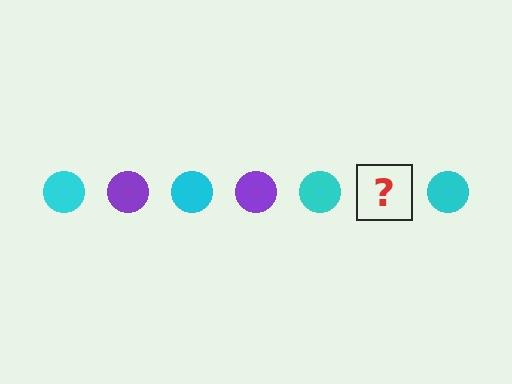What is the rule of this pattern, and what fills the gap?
The rule is that the pattern cycles through cyan, purple circles. The gap should be filled with a purple circle.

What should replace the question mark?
The question mark should be replaced with a purple circle.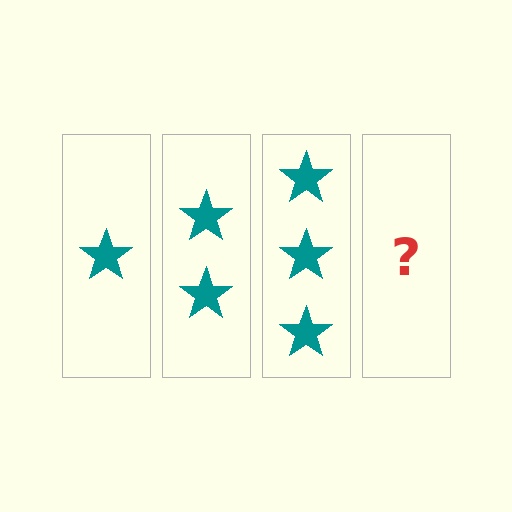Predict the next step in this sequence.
The next step is 4 stars.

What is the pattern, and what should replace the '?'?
The pattern is that each step adds one more star. The '?' should be 4 stars.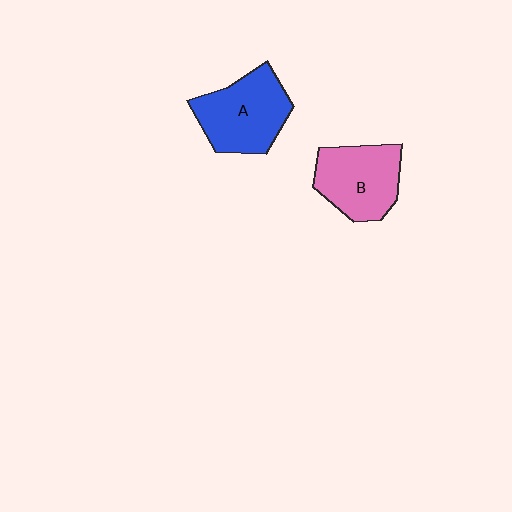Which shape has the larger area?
Shape A (blue).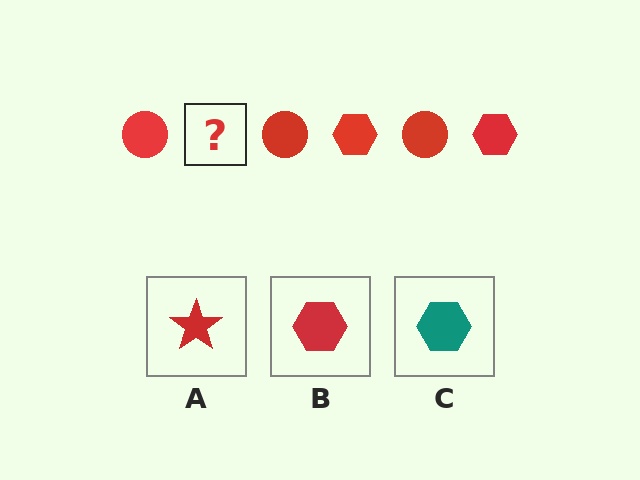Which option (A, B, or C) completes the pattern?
B.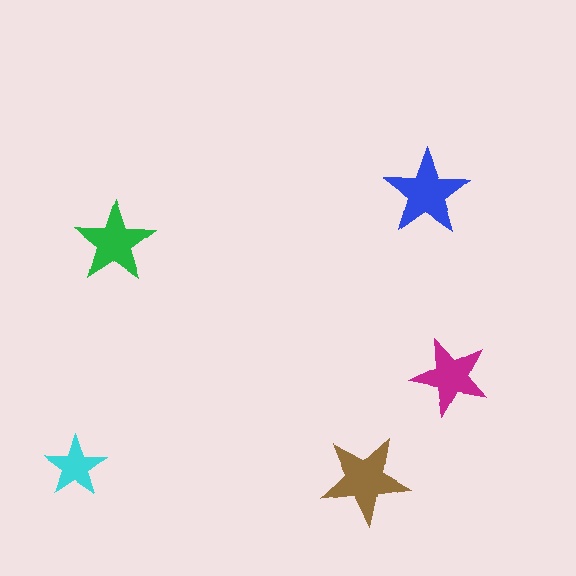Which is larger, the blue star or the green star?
The blue one.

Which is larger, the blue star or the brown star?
The brown one.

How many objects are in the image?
There are 5 objects in the image.